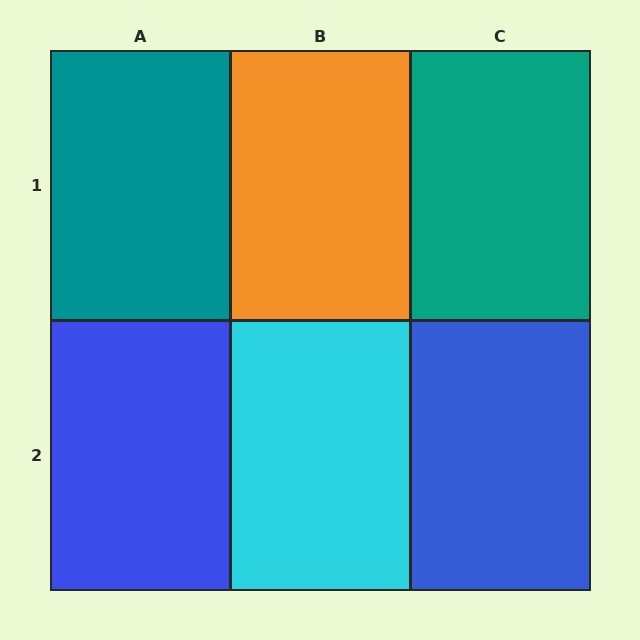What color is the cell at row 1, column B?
Orange.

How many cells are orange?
1 cell is orange.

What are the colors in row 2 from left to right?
Blue, cyan, blue.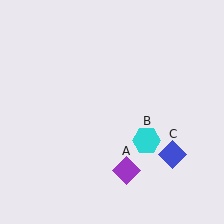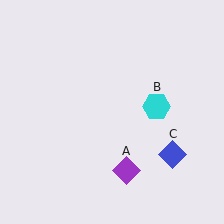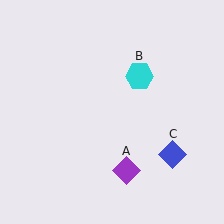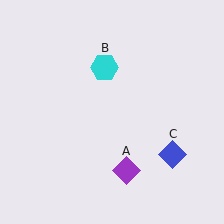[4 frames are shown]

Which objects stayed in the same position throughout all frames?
Purple diamond (object A) and blue diamond (object C) remained stationary.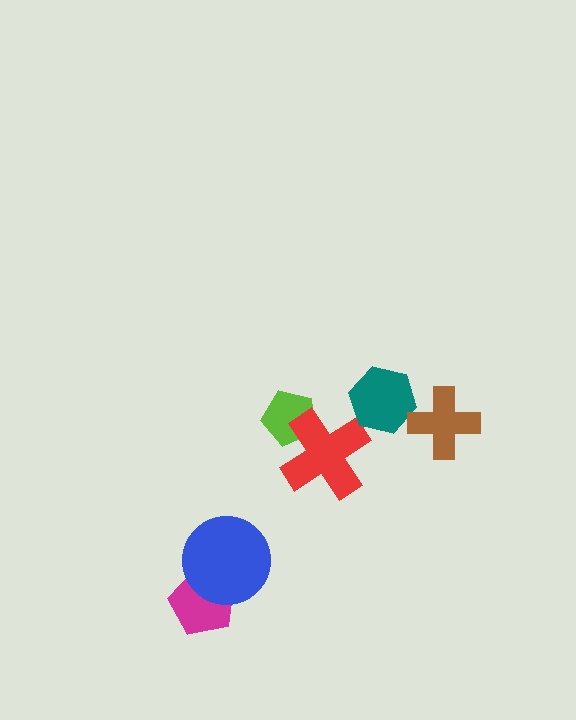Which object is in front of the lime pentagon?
The red cross is in front of the lime pentagon.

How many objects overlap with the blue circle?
1 object overlaps with the blue circle.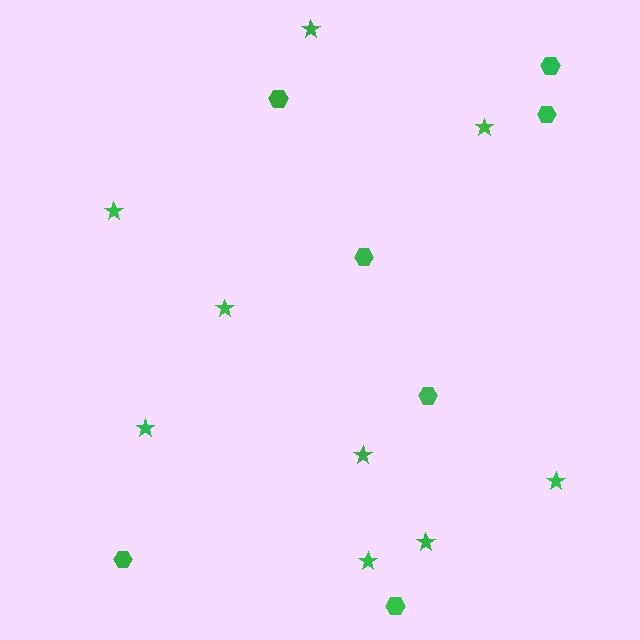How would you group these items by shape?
There are 2 groups: one group of stars (9) and one group of hexagons (7).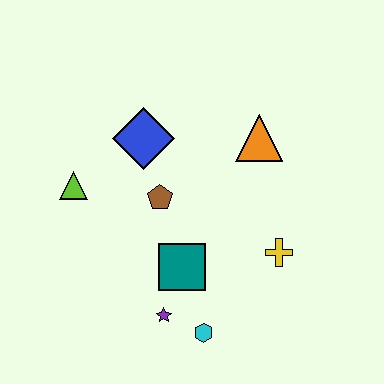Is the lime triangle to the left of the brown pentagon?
Yes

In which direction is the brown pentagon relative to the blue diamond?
The brown pentagon is below the blue diamond.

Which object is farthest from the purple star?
The orange triangle is farthest from the purple star.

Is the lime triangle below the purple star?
No